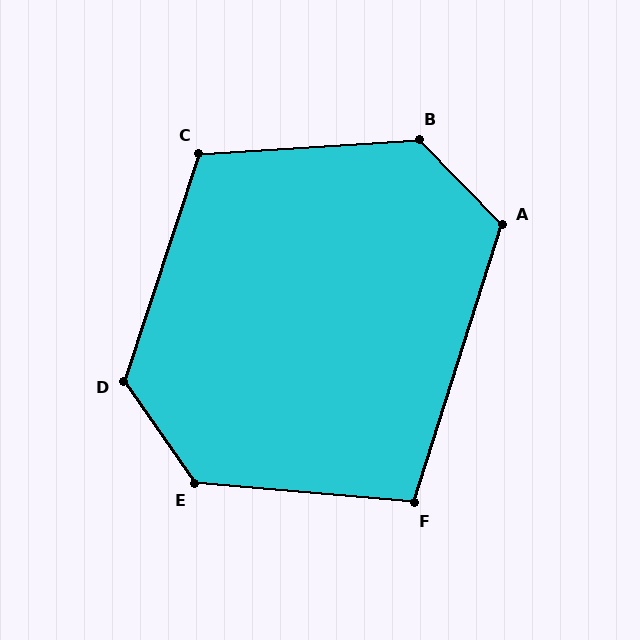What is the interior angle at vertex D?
Approximately 127 degrees (obtuse).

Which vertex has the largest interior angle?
B, at approximately 131 degrees.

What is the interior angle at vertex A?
Approximately 118 degrees (obtuse).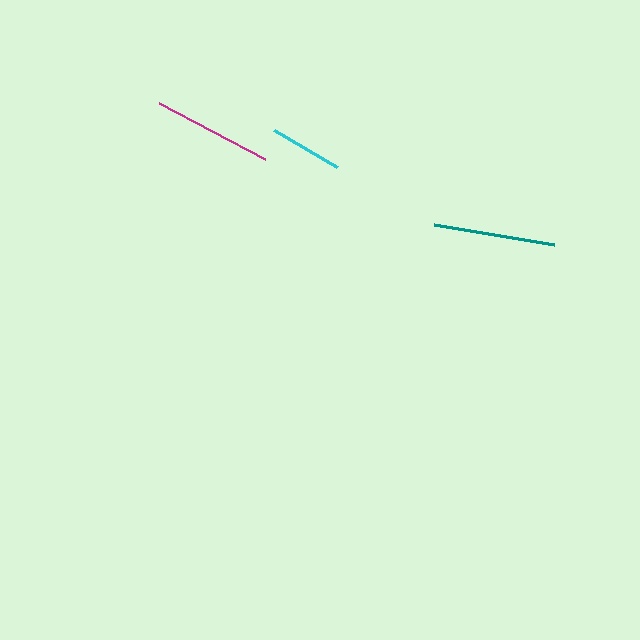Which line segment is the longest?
The teal line is the longest at approximately 122 pixels.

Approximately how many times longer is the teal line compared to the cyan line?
The teal line is approximately 1.7 times the length of the cyan line.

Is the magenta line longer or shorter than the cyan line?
The magenta line is longer than the cyan line.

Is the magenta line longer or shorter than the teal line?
The teal line is longer than the magenta line.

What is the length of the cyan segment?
The cyan segment is approximately 73 pixels long.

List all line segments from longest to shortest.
From longest to shortest: teal, magenta, cyan.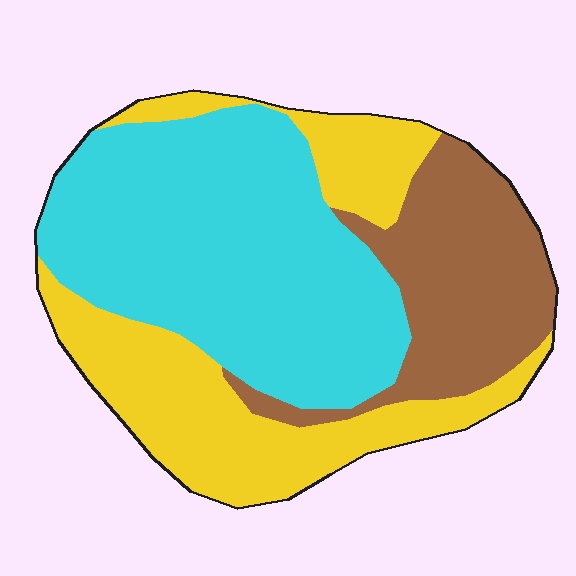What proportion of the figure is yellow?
Yellow takes up about one third (1/3) of the figure.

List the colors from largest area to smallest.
From largest to smallest: cyan, yellow, brown.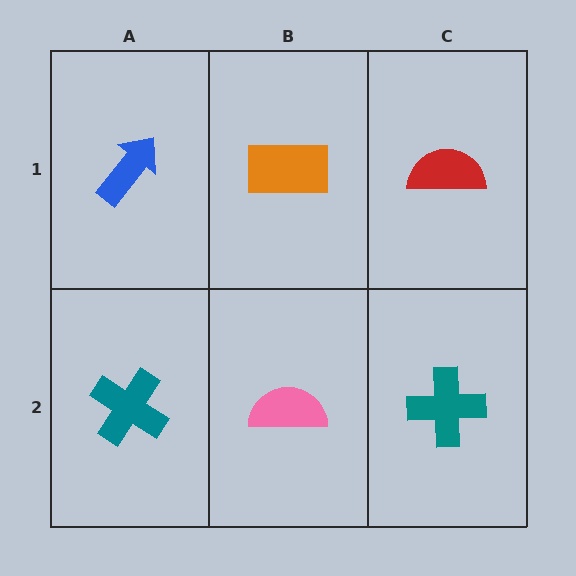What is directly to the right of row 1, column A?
An orange rectangle.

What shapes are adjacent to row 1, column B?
A pink semicircle (row 2, column B), a blue arrow (row 1, column A), a red semicircle (row 1, column C).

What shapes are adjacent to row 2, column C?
A red semicircle (row 1, column C), a pink semicircle (row 2, column B).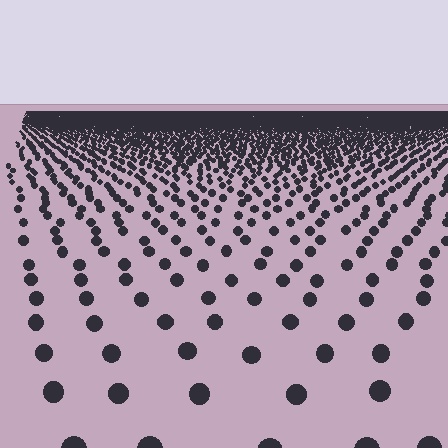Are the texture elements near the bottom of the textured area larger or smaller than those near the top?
Larger. Near the bottom, elements are closer to the viewer and appear at a bigger on-screen size.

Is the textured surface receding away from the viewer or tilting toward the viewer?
The surface is receding away from the viewer. Texture elements get smaller and denser toward the top.